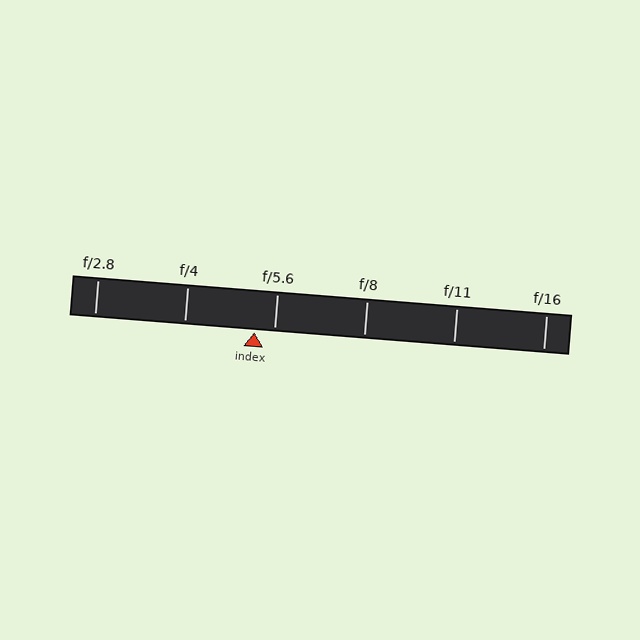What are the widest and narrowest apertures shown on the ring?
The widest aperture shown is f/2.8 and the narrowest is f/16.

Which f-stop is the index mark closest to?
The index mark is closest to f/5.6.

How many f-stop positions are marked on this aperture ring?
There are 6 f-stop positions marked.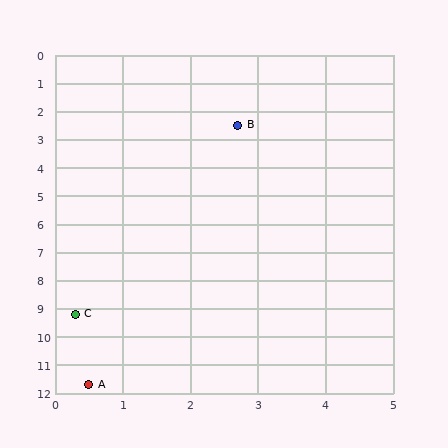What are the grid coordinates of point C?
Point C is at approximately (0.3, 9.2).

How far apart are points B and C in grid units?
Points B and C are about 7.1 grid units apart.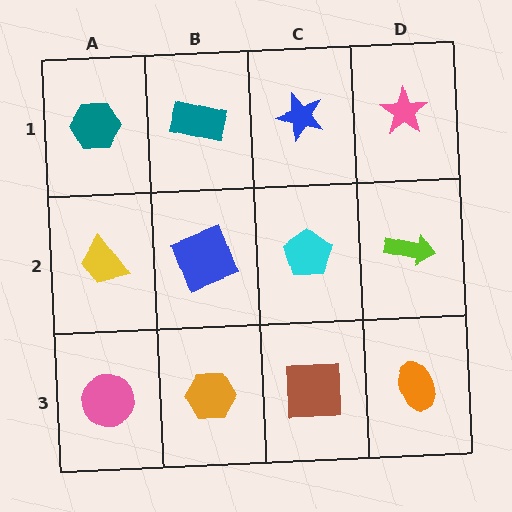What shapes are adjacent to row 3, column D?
A lime arrow (row 2, column D), a brown square (row 3, column C).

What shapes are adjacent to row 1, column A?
A yellow trapezoid (row 2, column A), a teal rectangle (row 1, column B).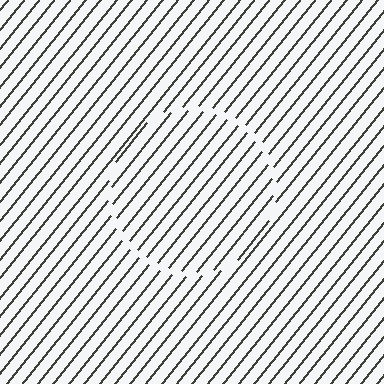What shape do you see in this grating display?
An illusory circle. The interior of the shape contains the same grating, shifted by half a period — the contour is defined by the phase discontinuity where line-ends from the inner and outer gratings abut.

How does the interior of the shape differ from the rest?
The interior of the shape contains the same grating, shifted by half a period — the contour is defined by the phase discontinuity where line-ends from the inner and outer gratings abut.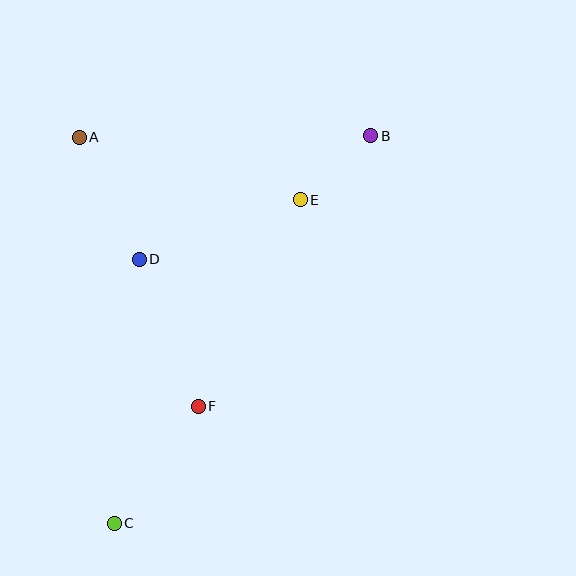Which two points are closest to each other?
Points B and E are closest to each other.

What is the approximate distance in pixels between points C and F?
The distance between C and F is approximately 144 pixels.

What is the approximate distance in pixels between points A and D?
The distance between A and D is approximately 136 pixels.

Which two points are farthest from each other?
Points B and C are farthest from each other.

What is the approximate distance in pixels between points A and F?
The distance between A and F is approximately 294 pixels.